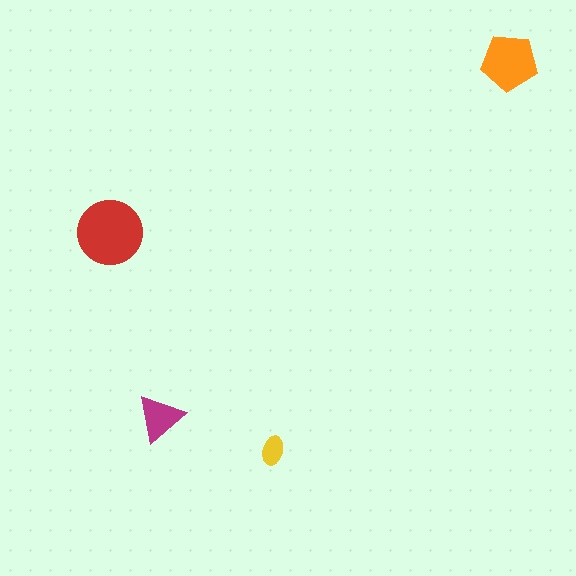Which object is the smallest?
The yellow ellipse.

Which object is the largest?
The red circle.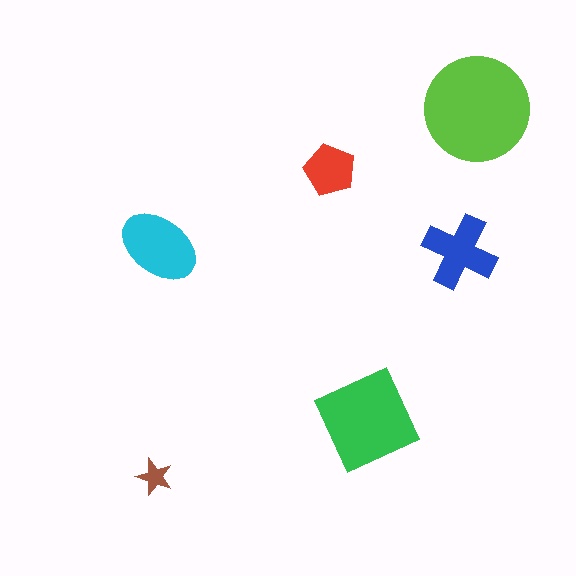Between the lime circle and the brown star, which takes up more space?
The lime circle.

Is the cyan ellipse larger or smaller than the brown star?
Larger.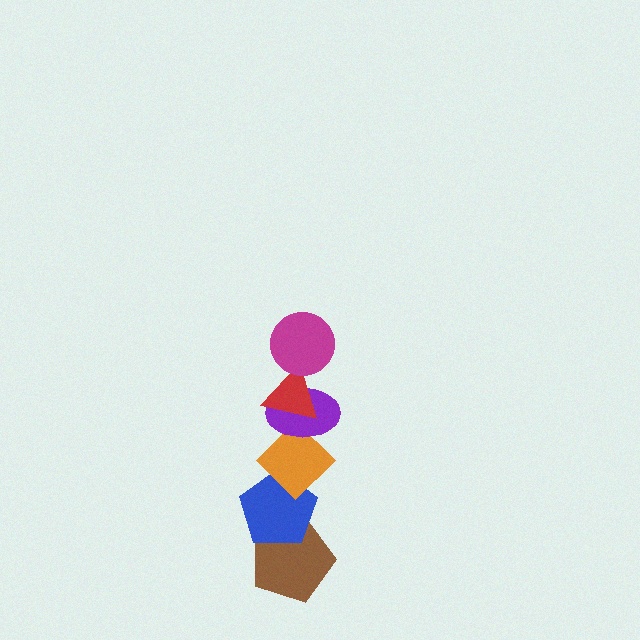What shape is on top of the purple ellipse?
The red triangle is on top of the purple ellipse.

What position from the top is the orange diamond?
The orange diamond is 4th from the top.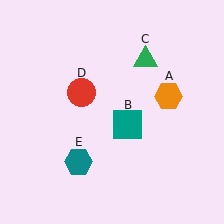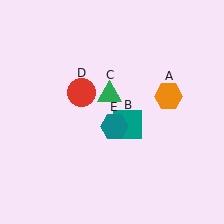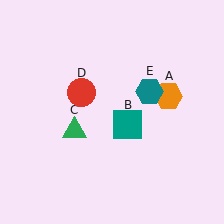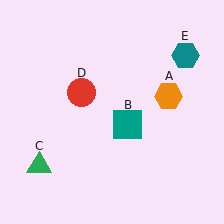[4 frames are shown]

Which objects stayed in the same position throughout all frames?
Orange hexagon (object A) and teal square (object B) and red circle (object D) remained stationary.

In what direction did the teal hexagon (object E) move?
The teal hexagon (object E) moved up and to the right.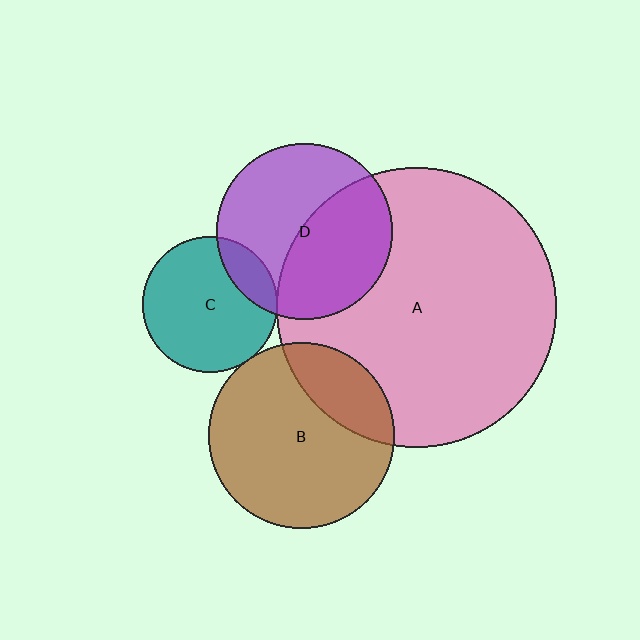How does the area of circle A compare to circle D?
Approximately 2.5 times.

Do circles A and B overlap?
Yes.